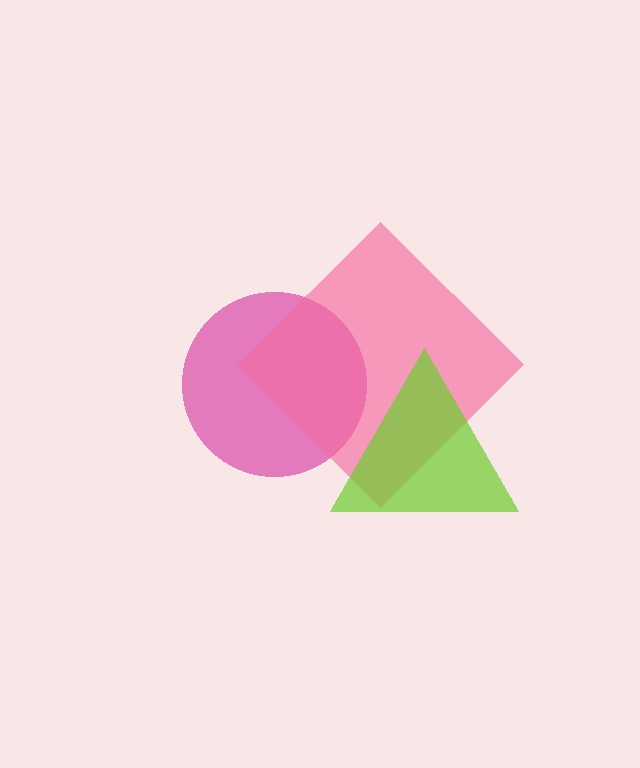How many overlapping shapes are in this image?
There are 3 overlapping shapes in the image.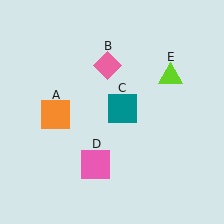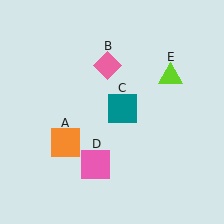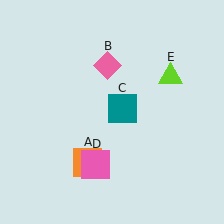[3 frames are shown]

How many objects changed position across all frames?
1 object changed position: orange square (object A).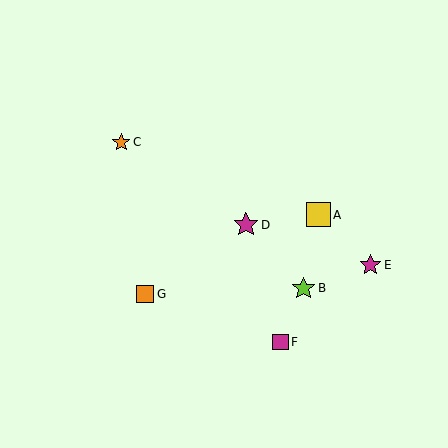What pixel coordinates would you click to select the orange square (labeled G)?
Click at (145, 294) to select the orange square G.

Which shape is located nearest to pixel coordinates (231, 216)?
The magenta star (labeled D) at (246, 225) is nearest to that location.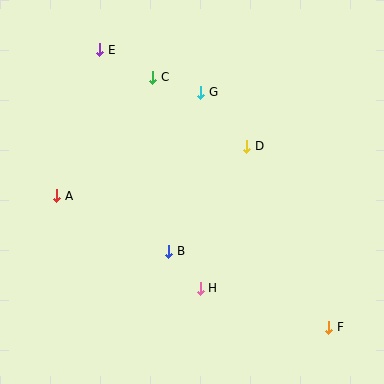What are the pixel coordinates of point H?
Point H is at (200, 288).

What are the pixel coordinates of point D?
Point D is at (247, 146).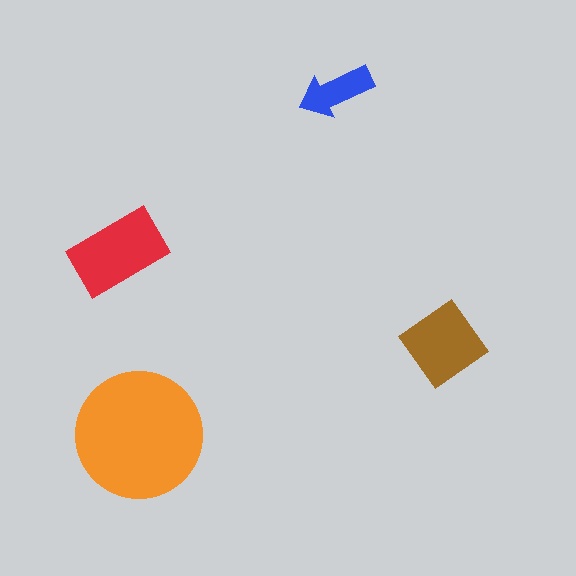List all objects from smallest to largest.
The blue arrow, the brown diamond, the red rectangle, the orange circle.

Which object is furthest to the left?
The red rectangle is leftmost.